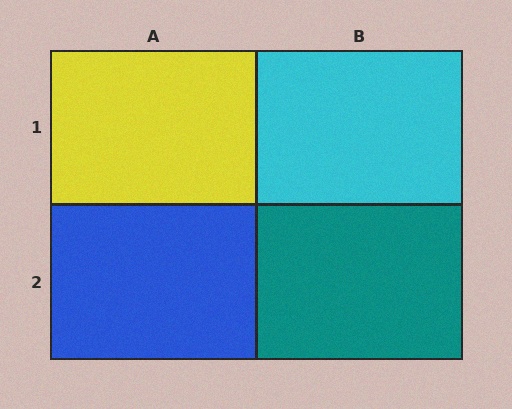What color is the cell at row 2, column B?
Teal.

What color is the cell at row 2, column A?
Blue.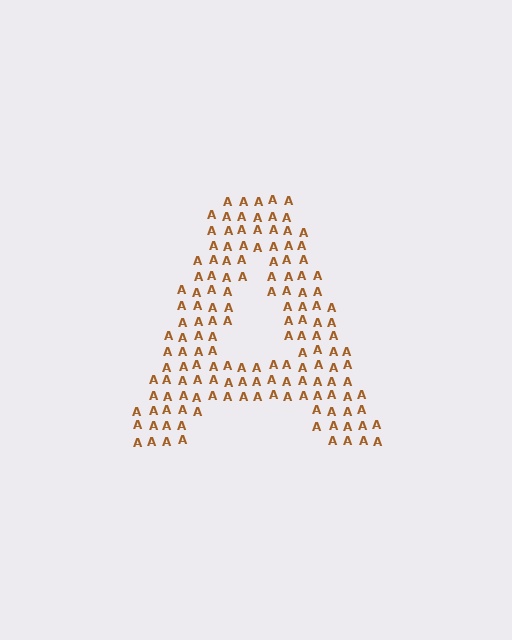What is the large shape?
The large shape is the letter A.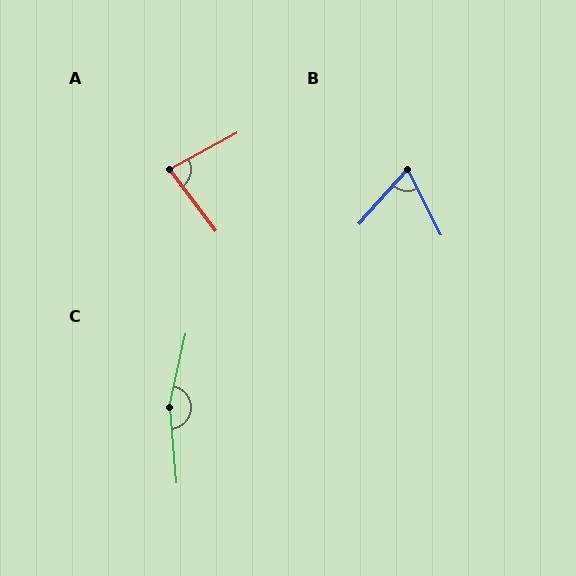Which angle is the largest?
C, at approximately 163 degrees.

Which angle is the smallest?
B, at approximately 68 degrees.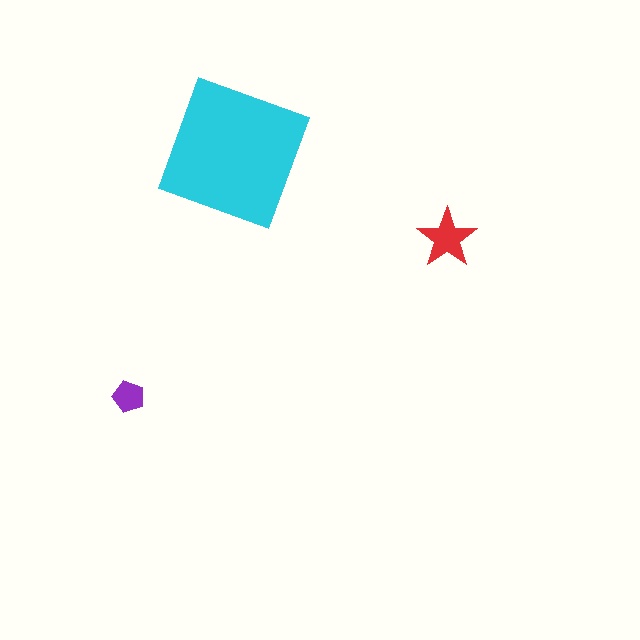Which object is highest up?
The cyan square is topmost.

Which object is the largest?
The cyan square.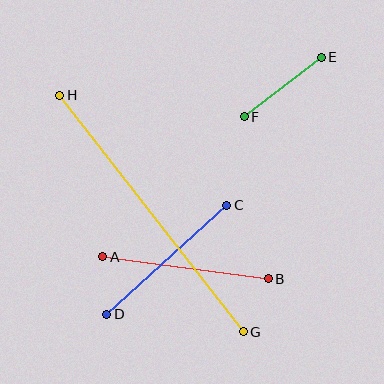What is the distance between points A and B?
The distance is approximately 167 pixels.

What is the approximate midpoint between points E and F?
The midpoint is at approximately (283, 87) pixels.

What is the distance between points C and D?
The distance is approximately 162 pixels.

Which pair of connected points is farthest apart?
Points G and H are farthest apart.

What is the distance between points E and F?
The distance is approximately 97 pixels.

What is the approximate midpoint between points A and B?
The midpoint is at approximately (186, 268) pixels.